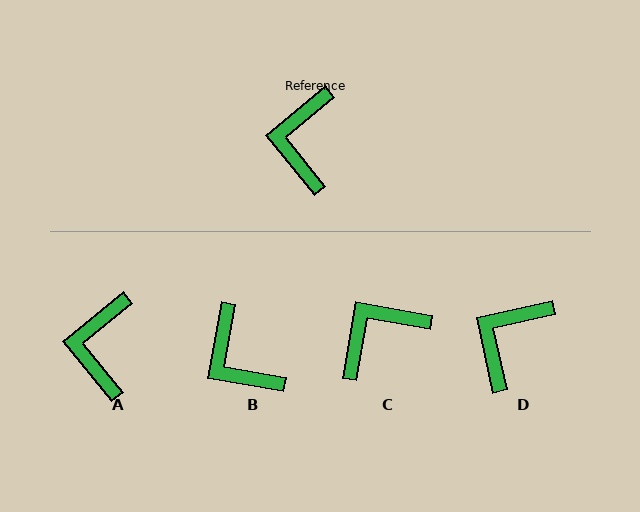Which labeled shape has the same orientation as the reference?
A.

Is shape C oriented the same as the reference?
No, it is off by about 49 degrees.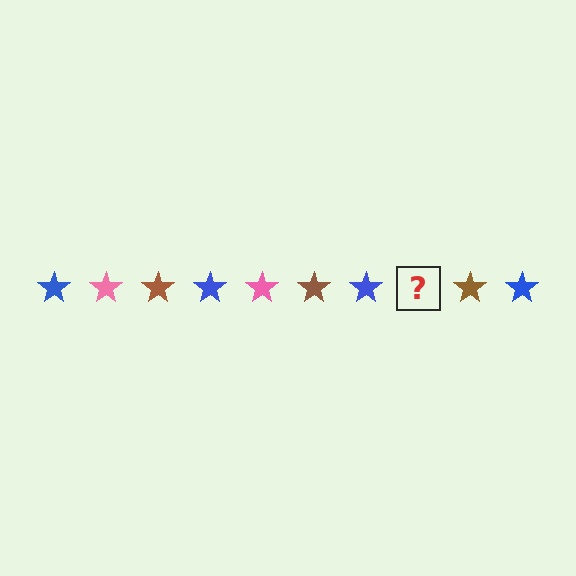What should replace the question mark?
The question mark should be replaced with a pink star.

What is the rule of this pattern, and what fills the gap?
The rule is that the pattern cycles through blue, pink, brown stars. The gap should be filled with a pink star.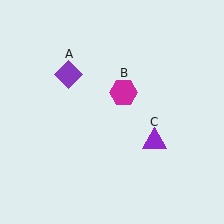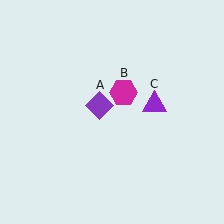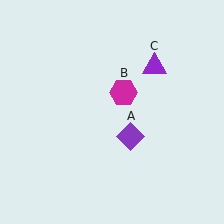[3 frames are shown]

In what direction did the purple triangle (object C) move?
The purple triangle (object C) moved up.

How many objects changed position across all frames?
2 objects changed position: purple diamond (object A), purple triangle (object C).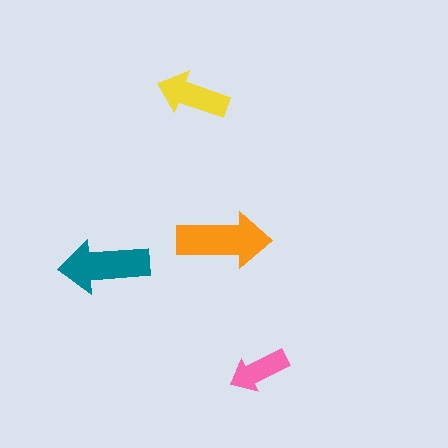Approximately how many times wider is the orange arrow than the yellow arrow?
About 1.5 times wider.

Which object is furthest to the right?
The pink arrow is rightmost.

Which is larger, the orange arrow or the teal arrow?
The orange one.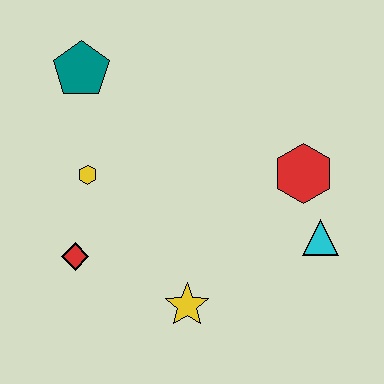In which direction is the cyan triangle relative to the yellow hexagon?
The cyan triangle is to the right of the yellow hexagon.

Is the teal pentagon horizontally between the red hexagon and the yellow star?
No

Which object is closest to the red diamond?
The yellow hexagon is closest to the red diamond.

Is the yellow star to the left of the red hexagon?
Yes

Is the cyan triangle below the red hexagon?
Yes